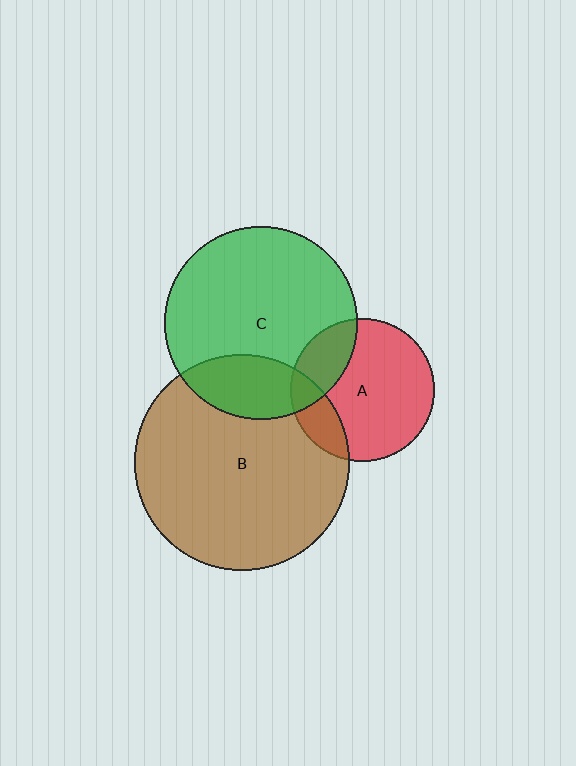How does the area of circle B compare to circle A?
Approximately 2.3 times.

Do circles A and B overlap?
Yes.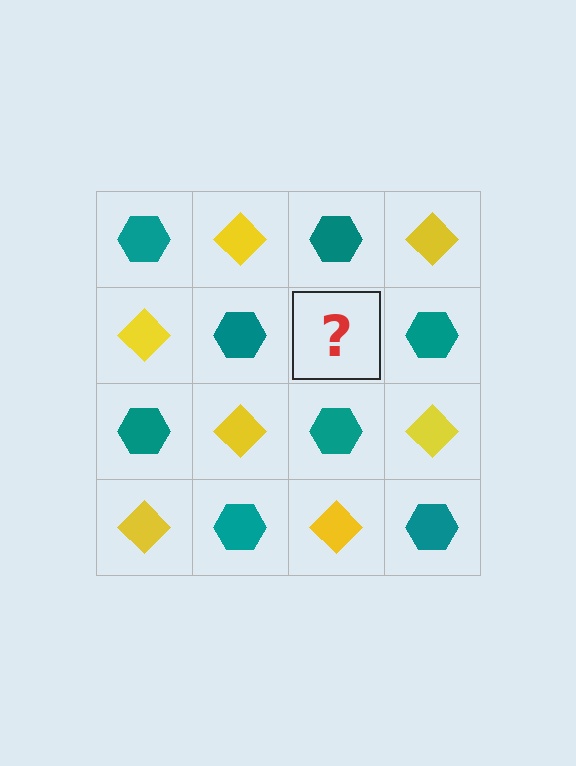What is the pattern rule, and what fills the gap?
The rule is that it alternates teal hexagon and yellow diamond in a checkerboard pattern. The gap should be filled with a yellow diamond.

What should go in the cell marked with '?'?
The missing cell should contain a yellow diamond.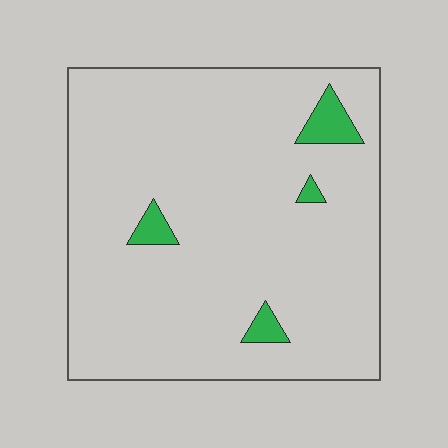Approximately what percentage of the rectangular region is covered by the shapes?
Approximately 5%.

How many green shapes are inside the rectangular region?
4.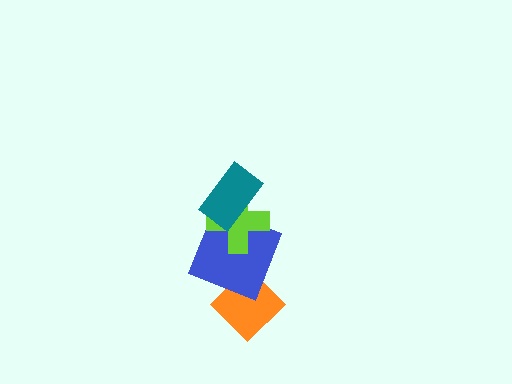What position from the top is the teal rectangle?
The teal rectangle is 1st from the top.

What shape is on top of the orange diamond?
The blue square is on top of the orange diamond.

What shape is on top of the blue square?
The lime cross is on top of the blue square.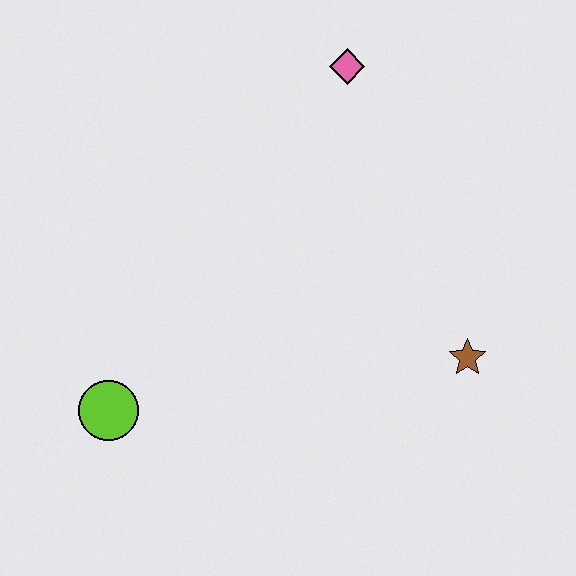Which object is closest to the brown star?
The pink diamond is closest to the brown star.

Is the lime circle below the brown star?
Yes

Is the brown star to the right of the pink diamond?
Yes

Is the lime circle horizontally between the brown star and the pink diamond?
No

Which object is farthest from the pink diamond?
The lime circle is farthest from the pink diamond.